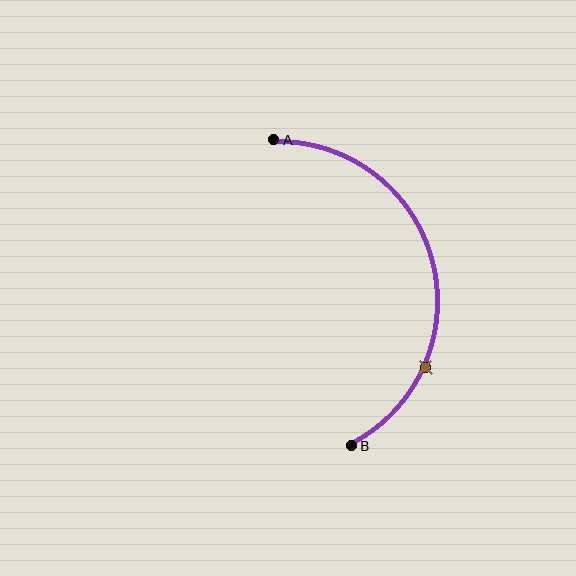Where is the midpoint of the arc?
The arc midpoint is the point on the curve farthest from the straight line joining A and B. It sits to the right of that line.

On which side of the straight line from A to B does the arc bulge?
The arc bulges to the right of the straight line connecting A and B.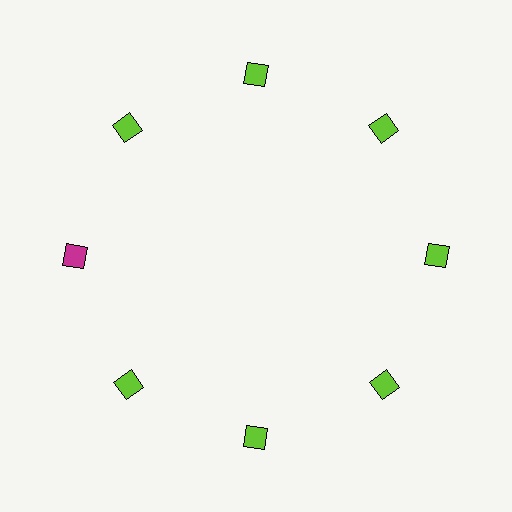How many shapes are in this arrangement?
There are 8 shapes arranged in a ring pattern.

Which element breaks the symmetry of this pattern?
The magenta square at roughly the 9 o'clock position breaks the symmetry. All other shapes are lime squares.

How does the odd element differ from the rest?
It has a different color: magenta instead of lime.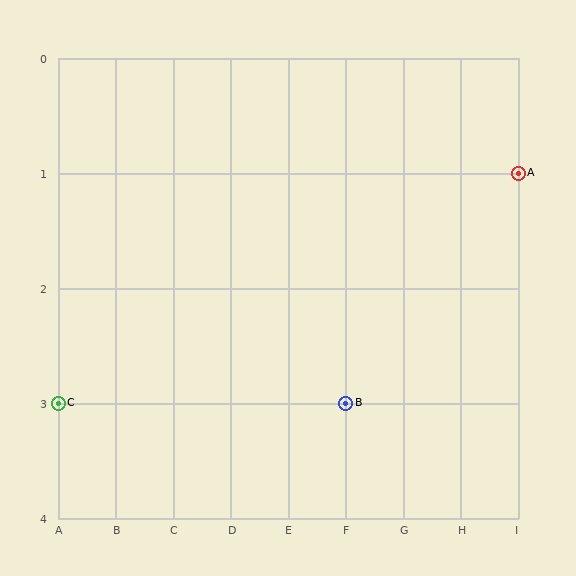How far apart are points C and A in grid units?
Points C and A are 8 columns and 2 rows apart (about 8.2 grid units diagonally).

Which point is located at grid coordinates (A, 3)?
Point C is at (A, 3).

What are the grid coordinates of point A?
Point A is at grid coordinates (I, 1).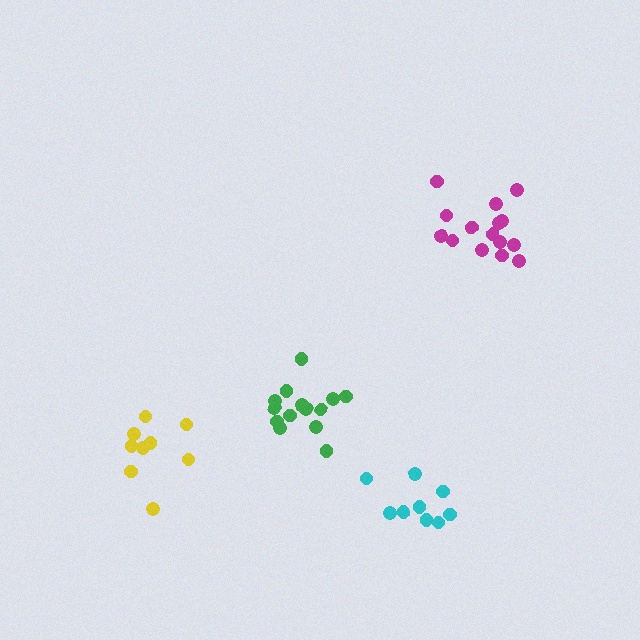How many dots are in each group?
Group 1: 9 dots, Group 2: 15 dots, Group 3: 14 dots, Group 4: 9 dots (47 total).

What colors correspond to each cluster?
The clusters are colored: cyan, magenta, green, yellow.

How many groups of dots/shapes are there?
There are 4 groups.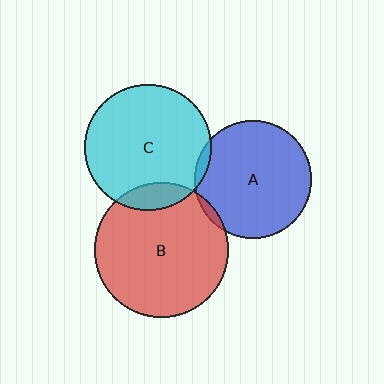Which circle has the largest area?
Circle B (red).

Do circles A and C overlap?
Yes.